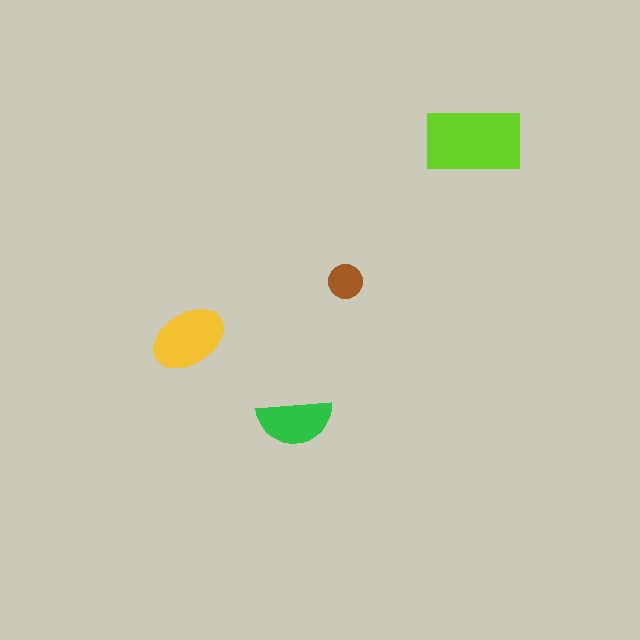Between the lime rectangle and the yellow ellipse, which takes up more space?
The lime rectangle.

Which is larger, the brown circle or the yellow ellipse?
The yellow ellipse.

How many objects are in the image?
There are 4 objects in the image.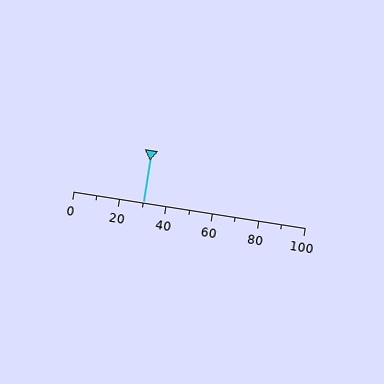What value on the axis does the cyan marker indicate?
The marker indicates approximately 30.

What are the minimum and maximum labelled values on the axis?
The axis runs from 0 to 100.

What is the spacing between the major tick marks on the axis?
The major ticks are spaced 20 apart.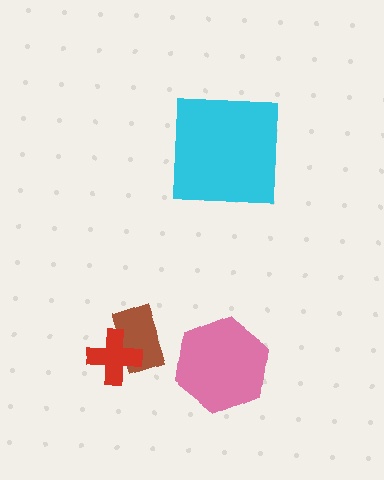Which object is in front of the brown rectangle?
The red cross is in front of the brown rectangle.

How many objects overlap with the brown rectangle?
1 object overlaps with the brown rectangle.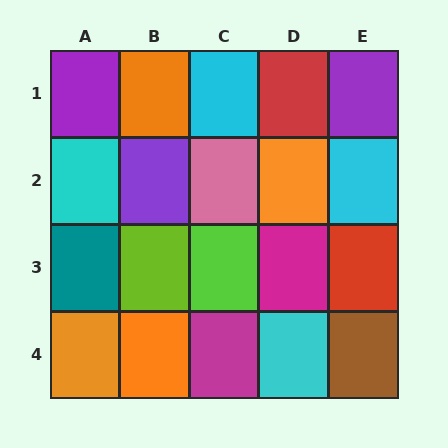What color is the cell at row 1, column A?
Purple.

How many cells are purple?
3 cells are purple.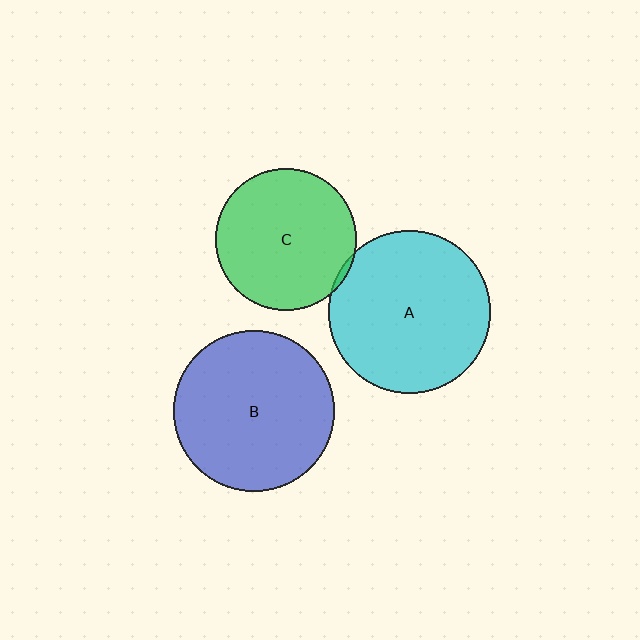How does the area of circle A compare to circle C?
Approximately 1.3 times.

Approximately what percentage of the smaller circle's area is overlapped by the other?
Approximately 5%.